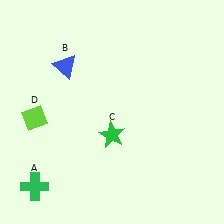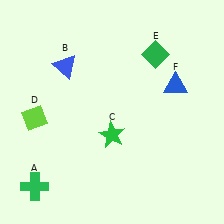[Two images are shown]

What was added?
A green diamond (E), a blue triangle (F) were added in Image 2.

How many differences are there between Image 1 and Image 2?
There are 2 differences between the two images.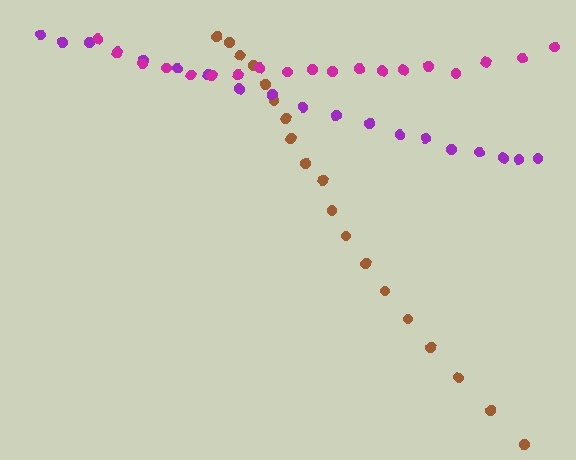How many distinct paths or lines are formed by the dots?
There are 3 distinct paths.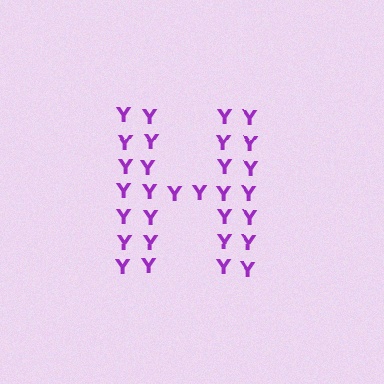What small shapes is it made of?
It is made of small letter Y's.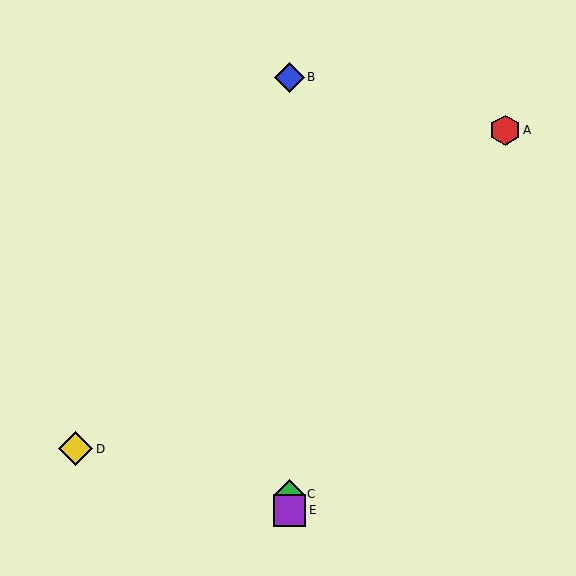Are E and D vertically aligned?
No, E is at x≈290 and D is at x≈76.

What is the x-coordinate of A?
Object A is at x≈505.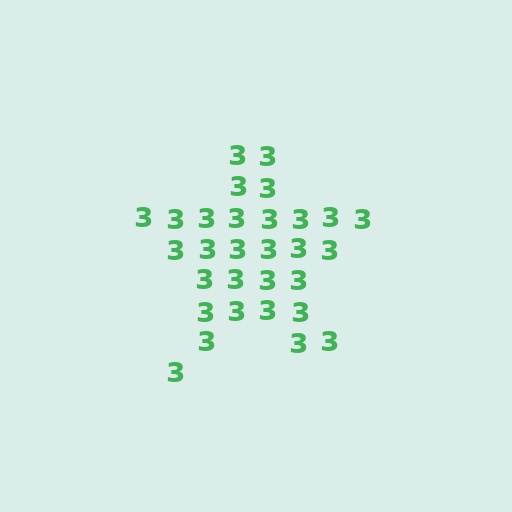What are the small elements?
The small elements are digit 3's.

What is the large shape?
The large shape is a star.